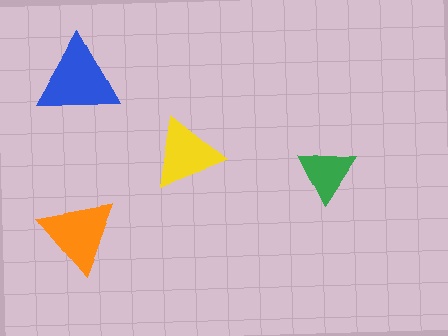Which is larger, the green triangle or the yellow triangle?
The yellow one.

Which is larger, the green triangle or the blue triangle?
The blue one.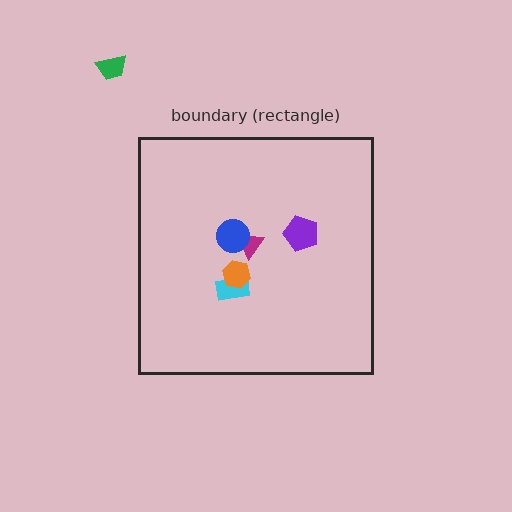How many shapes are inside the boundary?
5 inside, 1 outside.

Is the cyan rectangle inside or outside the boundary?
Inside.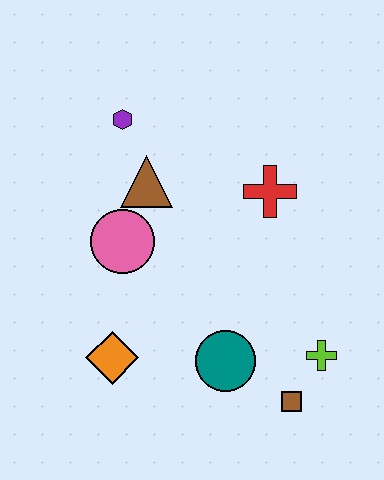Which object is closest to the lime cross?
The brown square is closest to the lime cross.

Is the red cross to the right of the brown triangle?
Yes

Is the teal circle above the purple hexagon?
No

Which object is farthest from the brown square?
The purple hexagon is farthest from the brown square.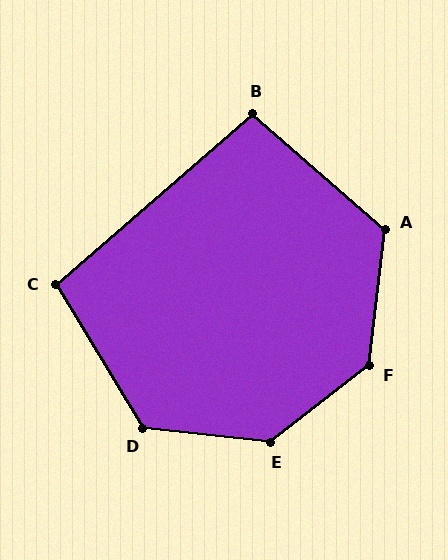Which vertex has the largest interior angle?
E, at approximately 136 degrees.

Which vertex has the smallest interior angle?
B, at approximately 98 degrees.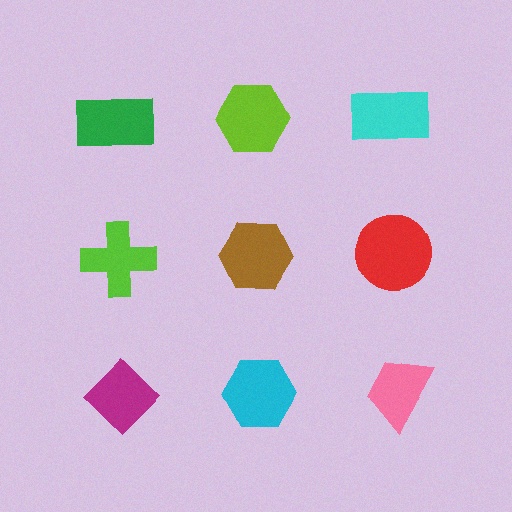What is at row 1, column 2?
A lime hexagon.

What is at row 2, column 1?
A lime cross.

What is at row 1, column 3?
A cyan rectangle.